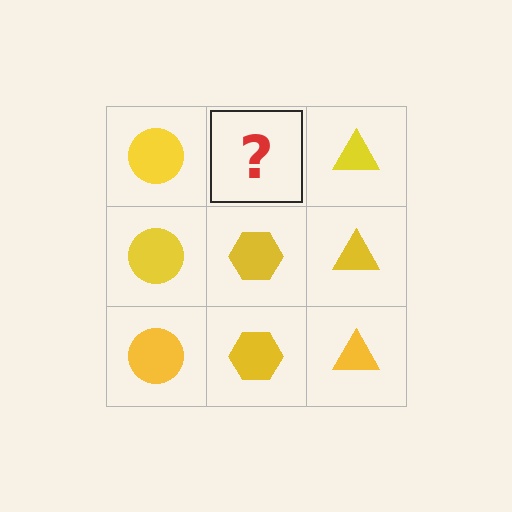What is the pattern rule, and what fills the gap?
The rule is that each column has a consistent shape. The gap should be filled with a yellow hexagon.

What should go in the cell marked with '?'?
The missing cell should contain a yellow hexagon.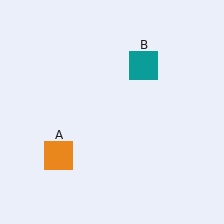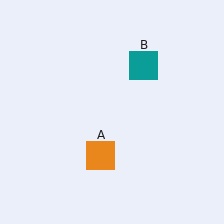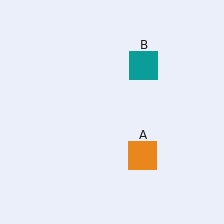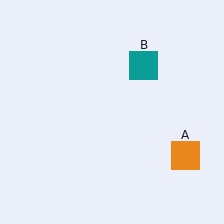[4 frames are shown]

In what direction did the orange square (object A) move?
The orange square (object A) moved right.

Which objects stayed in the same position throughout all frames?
Teal square (object B) remained stationary.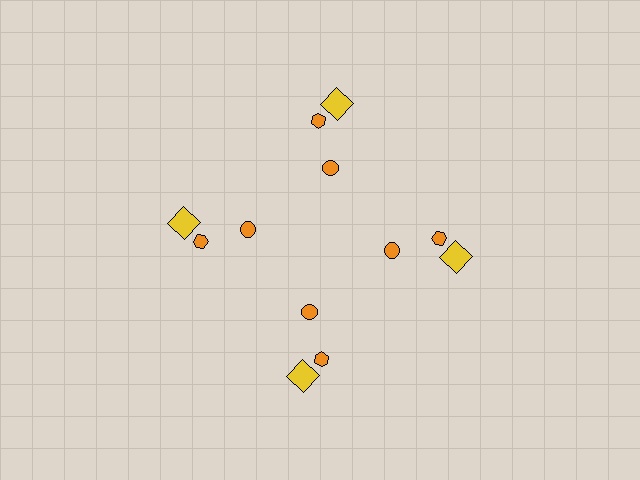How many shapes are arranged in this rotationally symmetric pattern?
There are 12 shapes, arranged in 4 groups of 3.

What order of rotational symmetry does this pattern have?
This pattern has 4-fold rotational symmetry.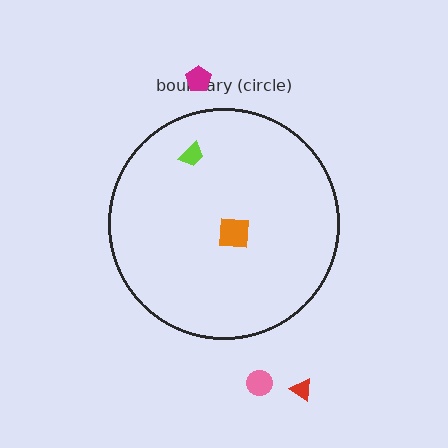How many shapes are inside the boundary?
2 inside, 3 outside.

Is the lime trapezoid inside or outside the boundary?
Inside.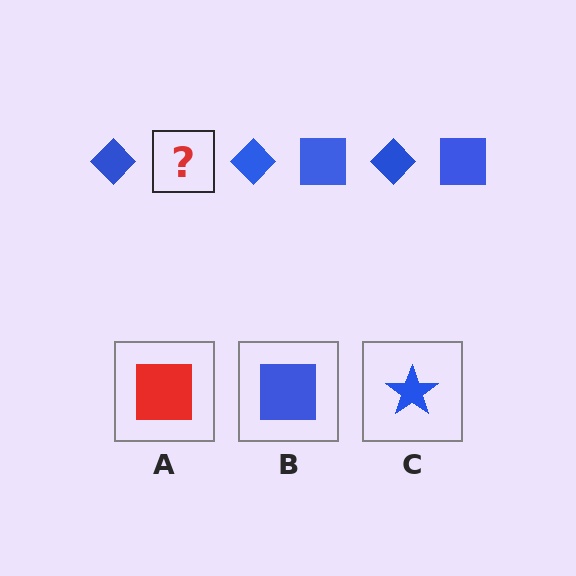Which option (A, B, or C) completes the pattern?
B.